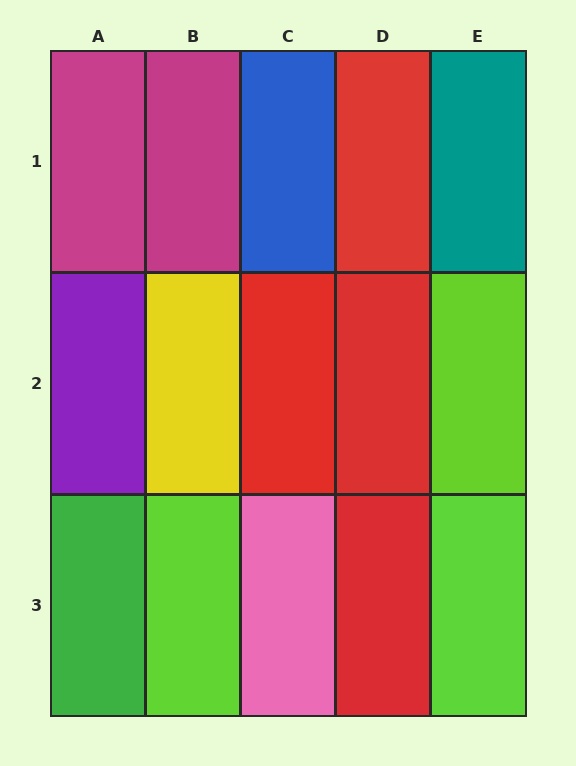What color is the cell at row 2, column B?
Yellow.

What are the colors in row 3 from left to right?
Green, lime, pink, red, lime.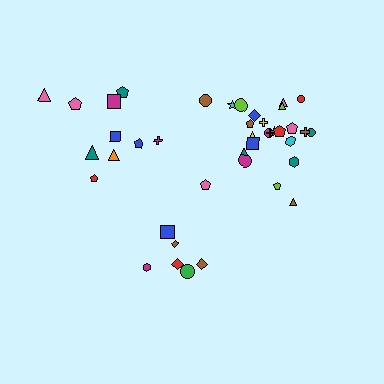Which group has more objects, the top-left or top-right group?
The top-right group.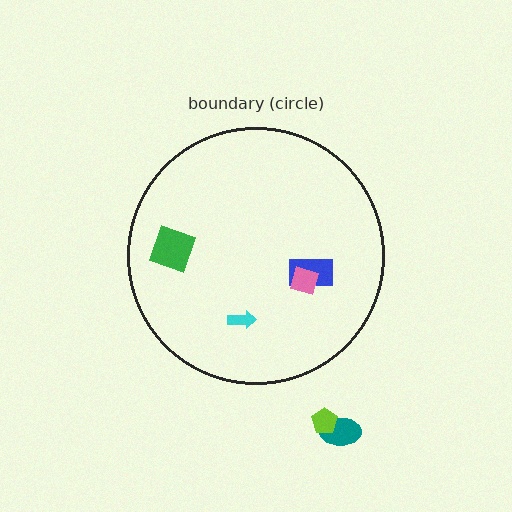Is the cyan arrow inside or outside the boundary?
Inside.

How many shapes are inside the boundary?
4 inside, 2 outside.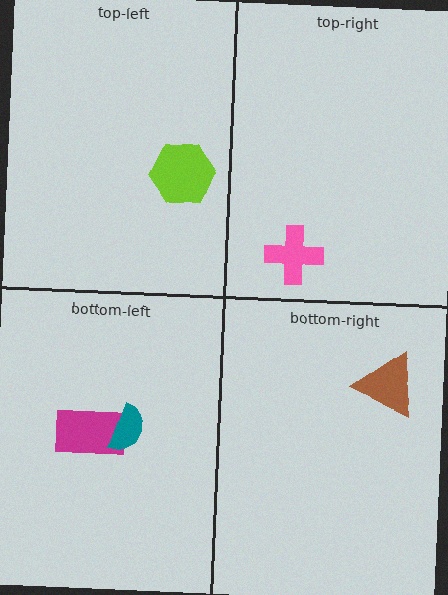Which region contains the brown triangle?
The bottom-right region.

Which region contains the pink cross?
The top-right region.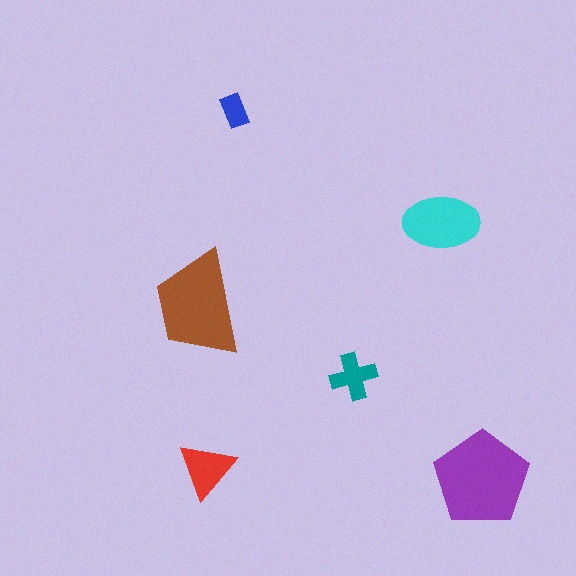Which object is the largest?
The purple pentagon.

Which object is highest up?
The blue rectangle is topmost.